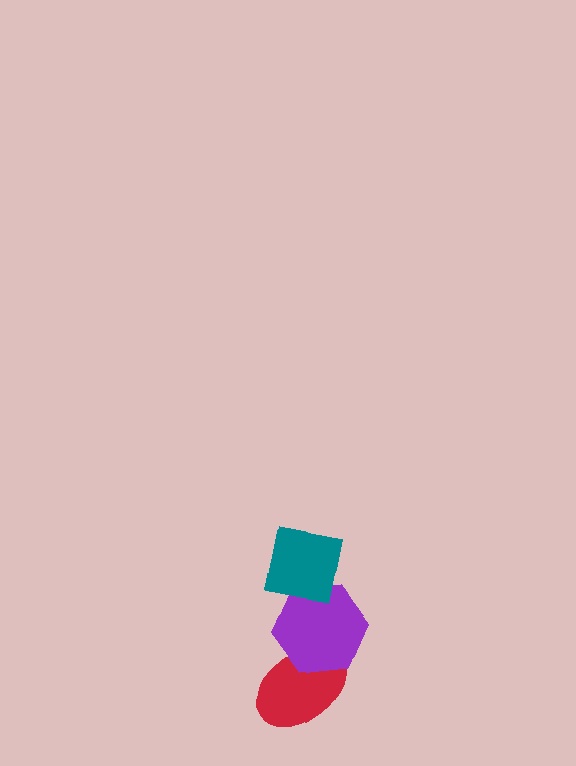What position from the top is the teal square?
The teal square is 1st from the top.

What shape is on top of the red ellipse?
The purple hexagon is on top of the red ellipse.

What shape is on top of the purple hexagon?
The teal square is on top of the purple hexagon.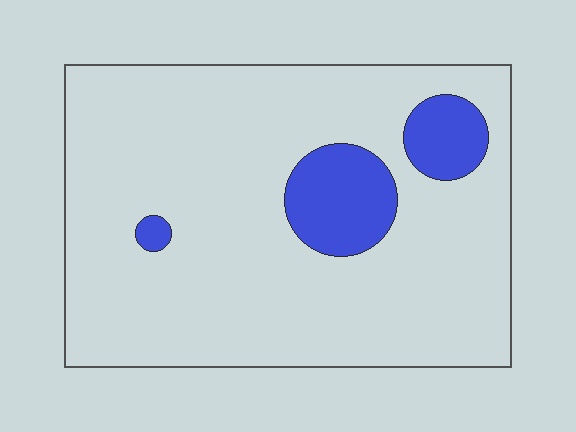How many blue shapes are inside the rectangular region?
3.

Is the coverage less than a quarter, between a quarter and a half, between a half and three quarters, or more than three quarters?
Less than a quarter.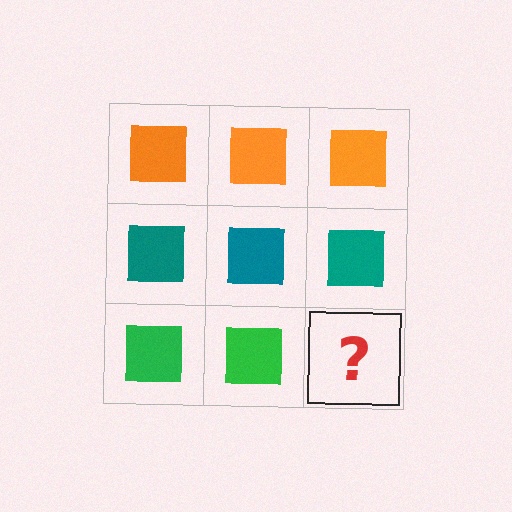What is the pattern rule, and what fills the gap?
The rule is that each row has a consistent color. The gap should be filled with a green square.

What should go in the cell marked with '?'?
The missing cell should contain a green square.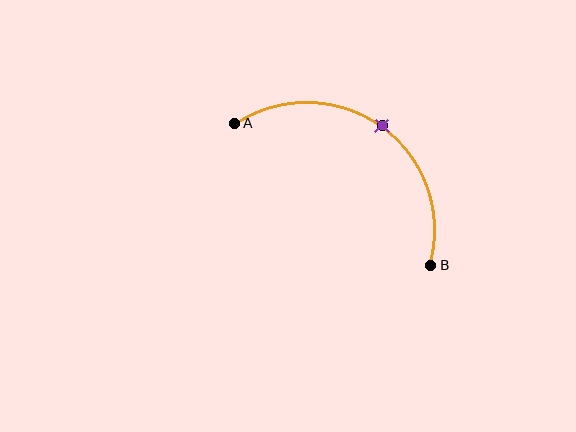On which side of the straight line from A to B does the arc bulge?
The arc bulges above and to the right of the straight line connecting A and B.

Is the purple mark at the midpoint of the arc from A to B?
Yes. The purple mark lies on the arc at equal arc-length from both A and B — it is the arc midpoint.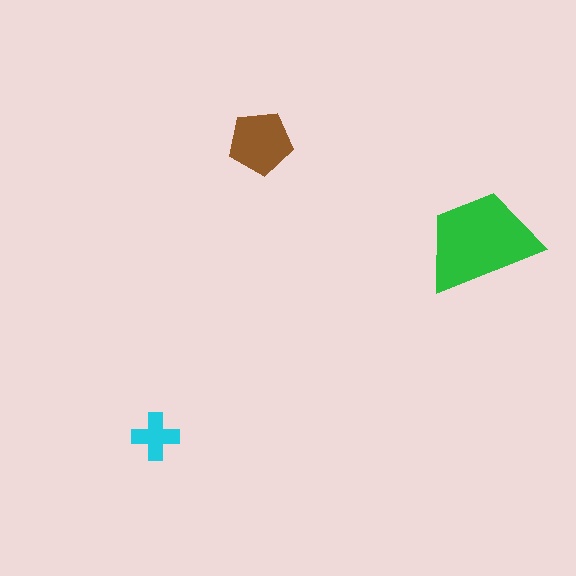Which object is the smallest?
The cyan cross.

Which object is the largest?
The green trapezoid.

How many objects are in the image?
There are 3 objects in the image.